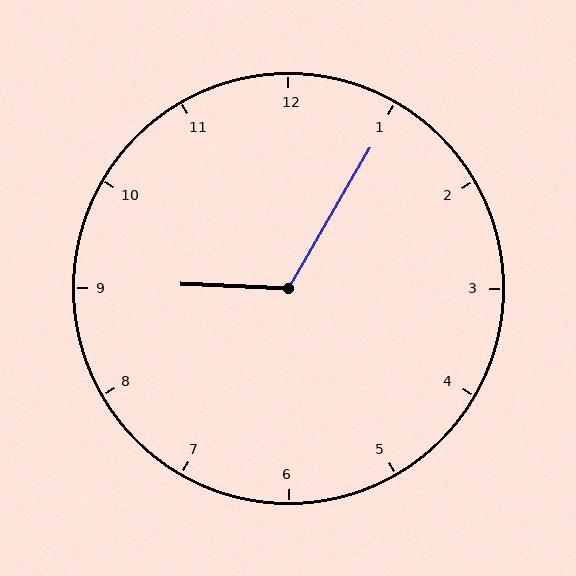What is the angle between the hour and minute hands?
Approximately 118 degrees.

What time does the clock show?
9:05.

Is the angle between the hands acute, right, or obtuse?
It is obtuse.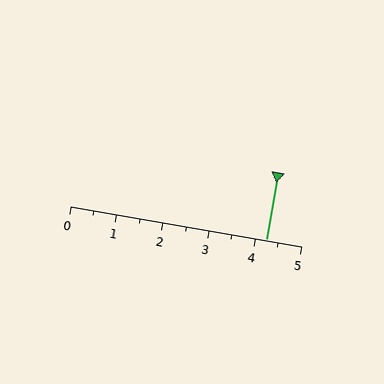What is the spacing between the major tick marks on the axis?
The major ticks are spaced 1 apart.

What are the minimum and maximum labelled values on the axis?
The axis runs from 0 to 5.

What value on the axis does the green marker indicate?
The marker indicates approximately 4.2.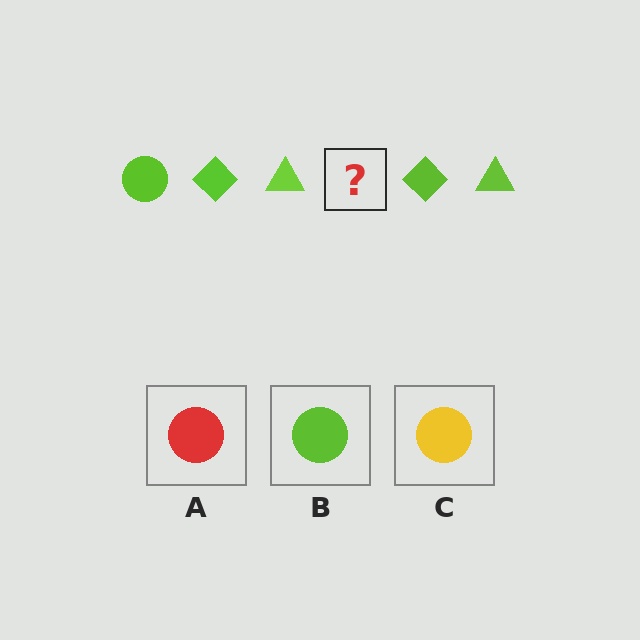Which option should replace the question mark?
Option B.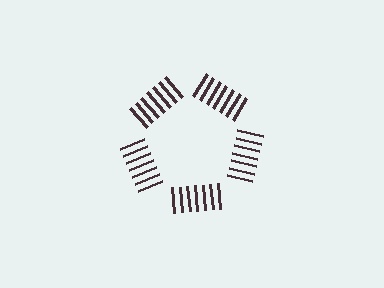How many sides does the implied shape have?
5 sides — the line-ends trace a pentagon.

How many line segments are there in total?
35 — 7 along each of the 5 edges.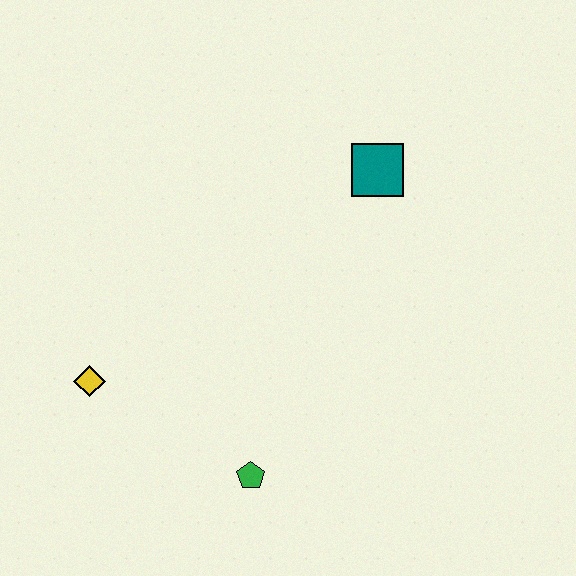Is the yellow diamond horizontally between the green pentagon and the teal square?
No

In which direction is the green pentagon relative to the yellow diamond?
The green pentagon is to the right of the yellow diamond.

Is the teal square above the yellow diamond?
Yes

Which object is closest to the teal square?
The green pentagon is closest to the teal square.